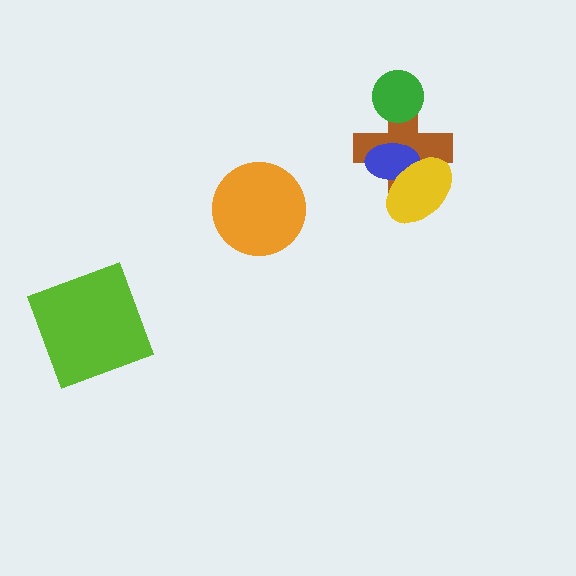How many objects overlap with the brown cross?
3 objects overlap with the brown cross.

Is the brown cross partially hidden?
Yes, it is partially covered by another shape.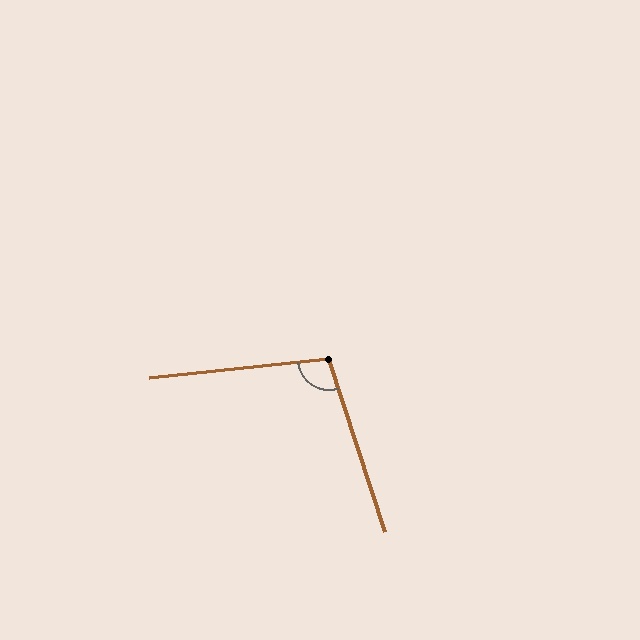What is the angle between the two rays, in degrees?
Approximately 102 degrees.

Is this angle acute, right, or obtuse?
It is obtuse.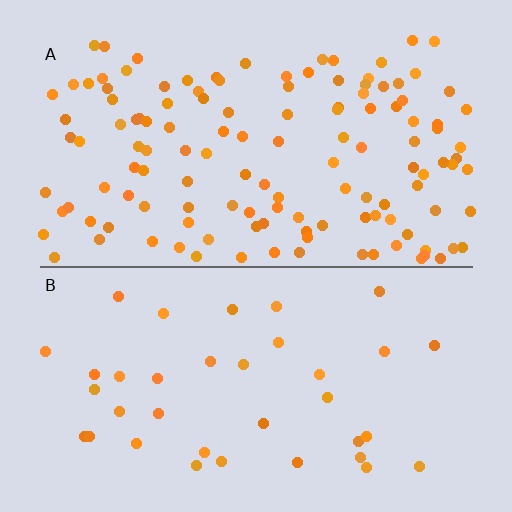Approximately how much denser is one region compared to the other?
Approximately 3.5× — region A over region B.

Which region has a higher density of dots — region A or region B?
A (the top).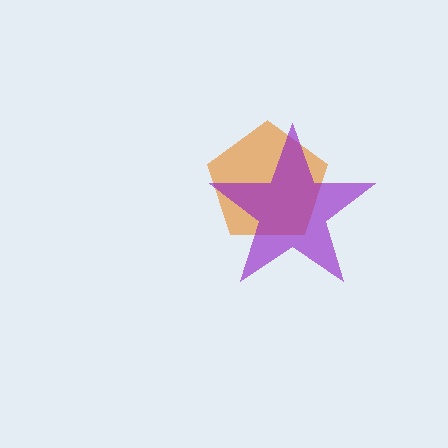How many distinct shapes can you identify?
There are 2 distinct shapes: an orange pentagon, a purple star.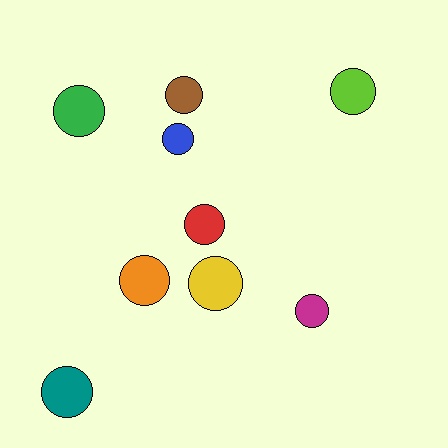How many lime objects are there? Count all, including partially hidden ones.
There is 1 lime object.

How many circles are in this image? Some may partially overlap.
There are 9 circles.